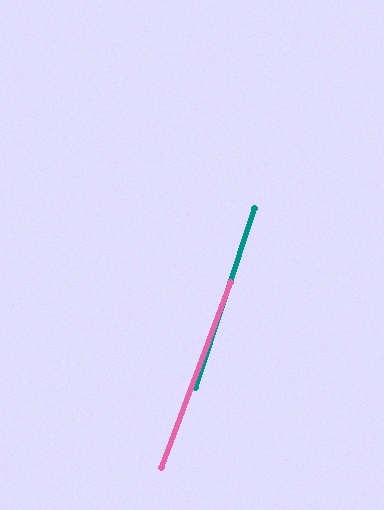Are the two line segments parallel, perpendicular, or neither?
Parallel — their directions differ by only 1.8°.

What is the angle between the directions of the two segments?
Approximately 2 degrees.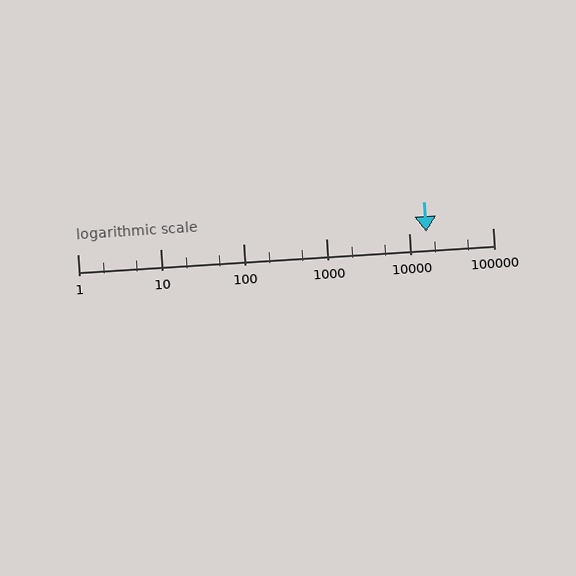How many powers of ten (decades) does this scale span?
The scale spans 5 decades, from 1 to 100000.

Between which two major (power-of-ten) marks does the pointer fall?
The pointer is between 10000 and 100000.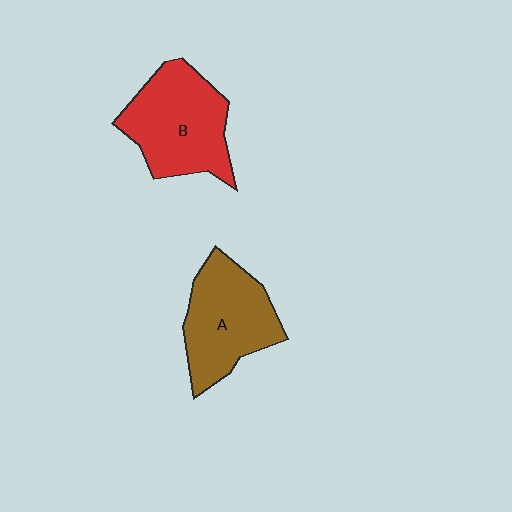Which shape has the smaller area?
Shape A (brown).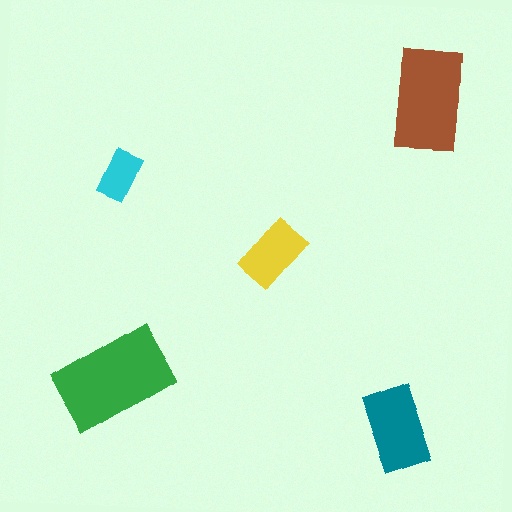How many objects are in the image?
There are 5 objects in the image.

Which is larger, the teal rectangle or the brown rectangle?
The brown one.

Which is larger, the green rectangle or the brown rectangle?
The green one.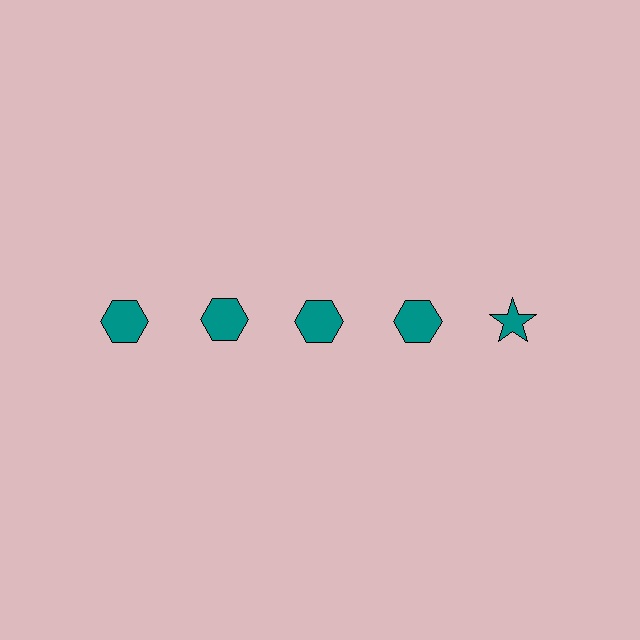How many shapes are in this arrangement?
There are 5 shapes arranged in a grid pattern.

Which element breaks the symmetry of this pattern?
The teal star in the top row, rightmost column breaks the symmetry. All other shapes are teal hexagons.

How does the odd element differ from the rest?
It has a different shape: star instead of hexagon.